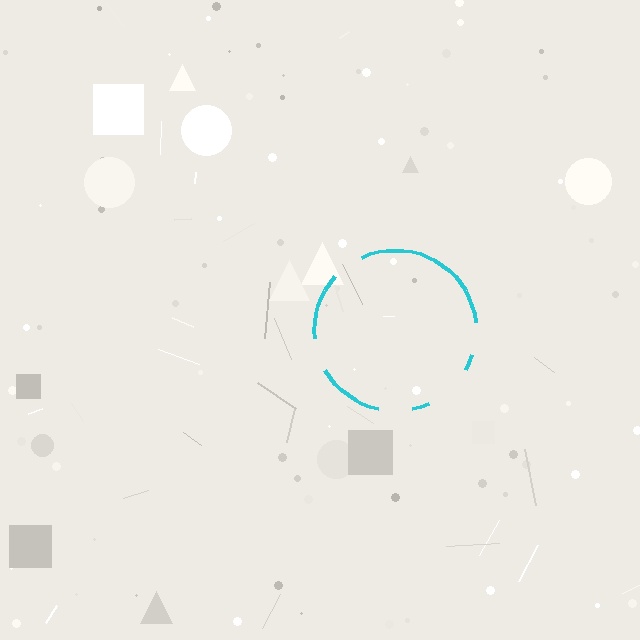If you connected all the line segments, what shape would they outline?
They would outline a circle.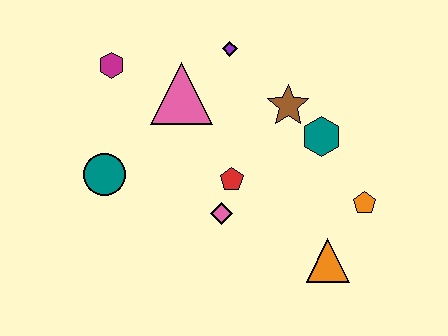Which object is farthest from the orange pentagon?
The magenta hexagon is farthest from the orange pentagon.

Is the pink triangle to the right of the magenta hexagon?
Yes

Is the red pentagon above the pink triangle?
No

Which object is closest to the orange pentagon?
The orange triangle is closest to the orange pentagon.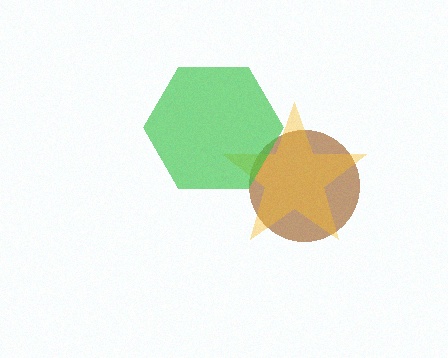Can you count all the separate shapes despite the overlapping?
Yes, there are 3 separate shapes.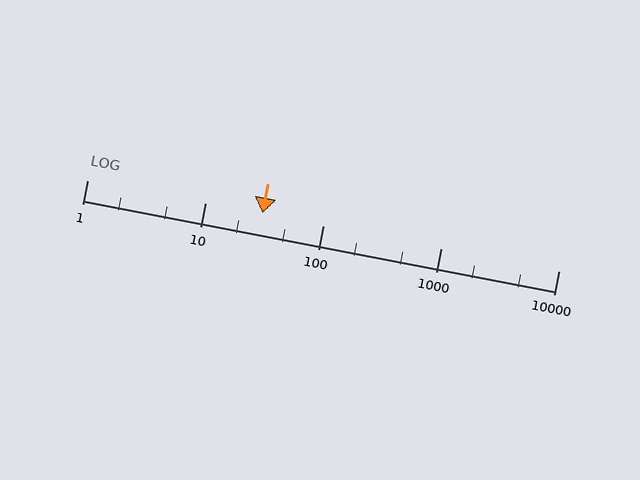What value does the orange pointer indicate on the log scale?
The pointer indicates approximately 31.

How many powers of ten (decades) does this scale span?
The scale spans 4 decades, from 1 to 10000.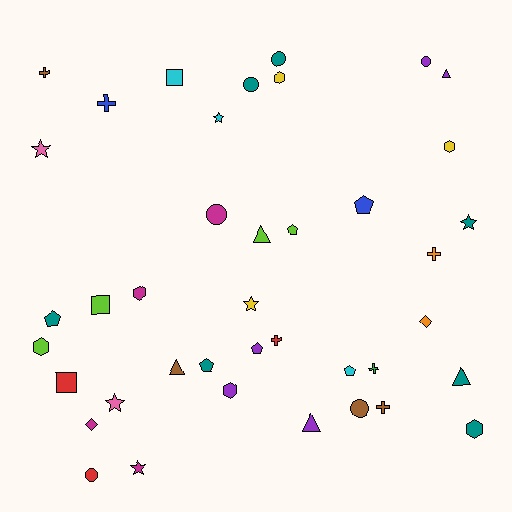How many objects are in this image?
There are 40 objects.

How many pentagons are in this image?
There are 6 pentagons.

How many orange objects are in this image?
There are 2 orange objects.